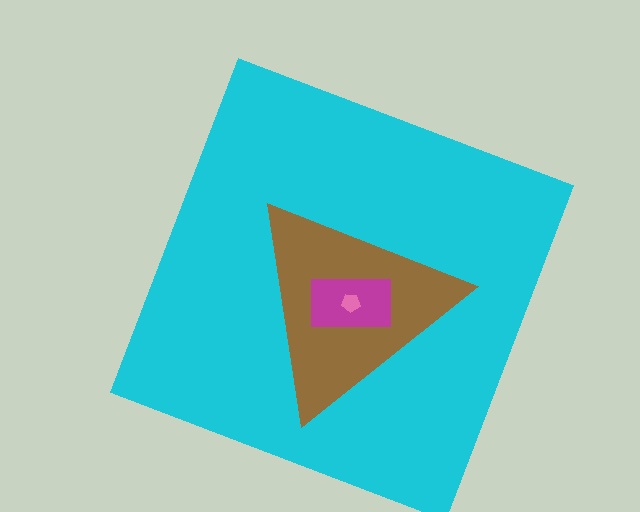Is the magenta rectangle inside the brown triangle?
Yes.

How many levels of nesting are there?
4.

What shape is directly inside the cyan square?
The brown triangle.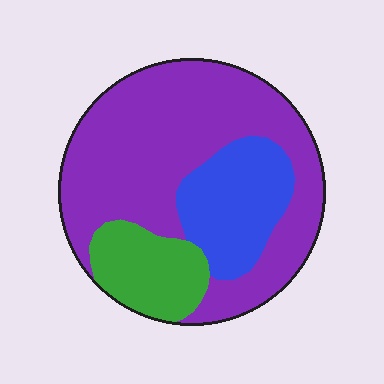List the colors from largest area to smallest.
From largest to smallest: purple, blue, green.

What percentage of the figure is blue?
Blue covers roughly 20% of the figure.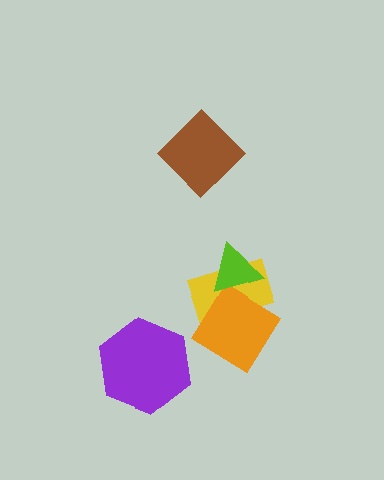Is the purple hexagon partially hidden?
No, no other shape covers it.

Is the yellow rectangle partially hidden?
Yes, it is partially covered by another shape.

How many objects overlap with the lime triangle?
1 object overlaps with the lime triangle.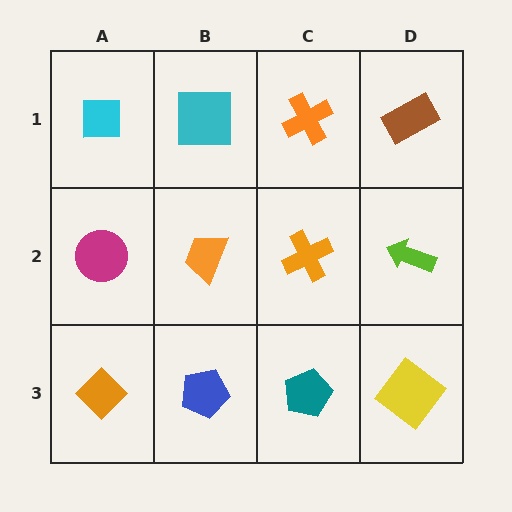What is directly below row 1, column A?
A magenta circle.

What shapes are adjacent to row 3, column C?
An orange cross (row 2, column C), a blue pentagon (row 3, column B), a yellow diamond (row 3, column D).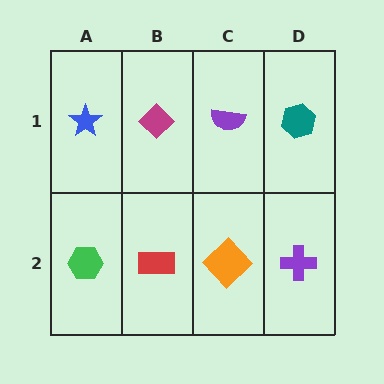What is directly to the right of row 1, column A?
A magenta diamond.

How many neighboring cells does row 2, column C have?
3.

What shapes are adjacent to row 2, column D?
A teal hexagon (row 1, column D), an orange diamond (row 2, column C).